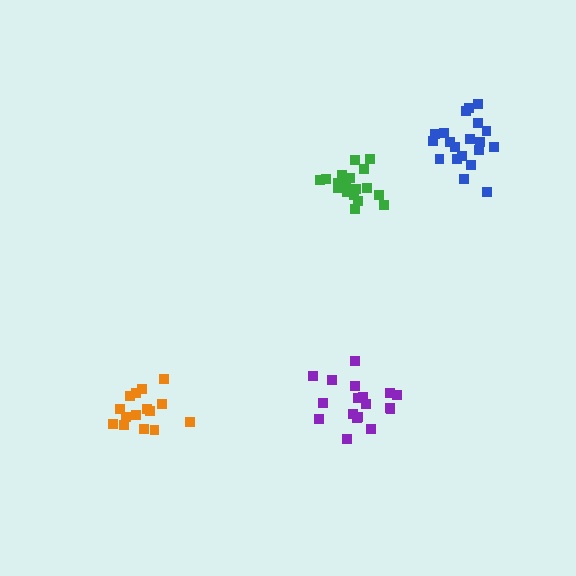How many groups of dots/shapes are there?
There are 4 groups.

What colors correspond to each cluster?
The clusters are colored: orange, purple, green, blue.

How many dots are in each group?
Group 1: 15 dots, Group 2: 18 dots, Group 3: 19 dots, Group 4: 20 dots (72 total).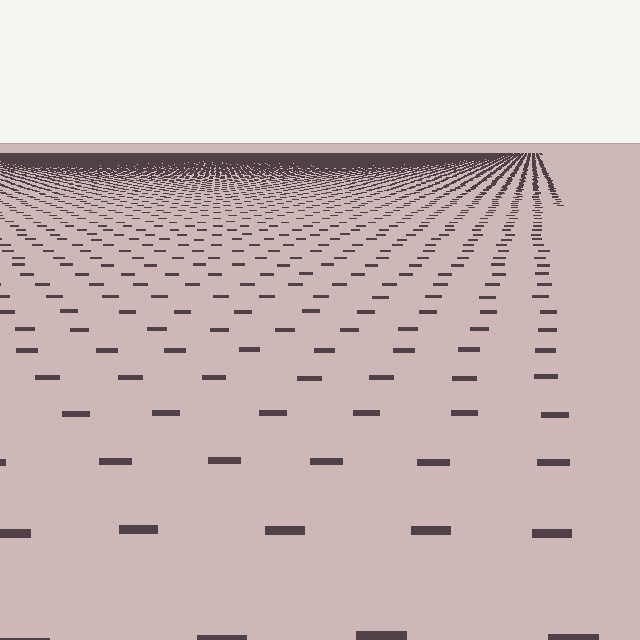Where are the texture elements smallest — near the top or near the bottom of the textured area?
Near the top.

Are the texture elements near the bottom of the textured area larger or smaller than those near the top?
Larger. Near the bottom, elements are closer to the viewer and appear at a bigger on-screen size.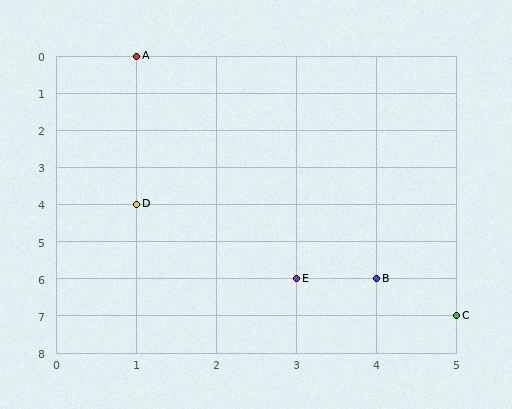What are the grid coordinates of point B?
Point B is at grid coordinates (4, 6).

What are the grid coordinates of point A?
Point A is at grid coordinates (1, 0).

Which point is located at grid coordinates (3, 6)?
Point E is at (3, 6).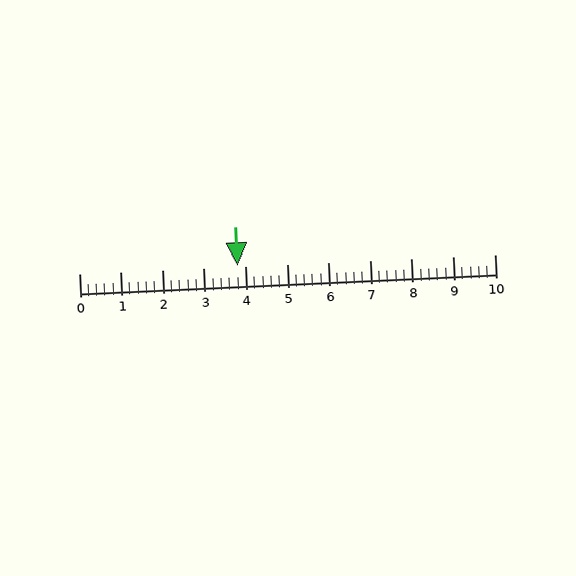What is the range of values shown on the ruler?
The ruler shows values from 0 to 10.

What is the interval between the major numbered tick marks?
The major tick marks are spaced 1 units apart.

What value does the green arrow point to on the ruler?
The green arrow points to approximately 3.8.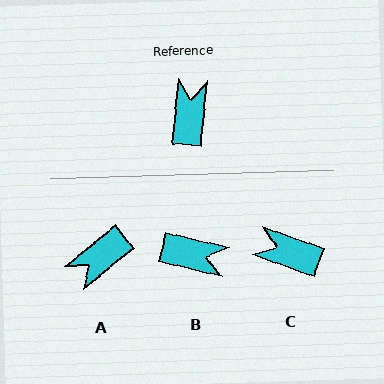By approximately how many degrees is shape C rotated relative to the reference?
Approximately 76 degrees counter-clockwise.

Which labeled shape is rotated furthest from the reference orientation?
A, about 135 degrees away.